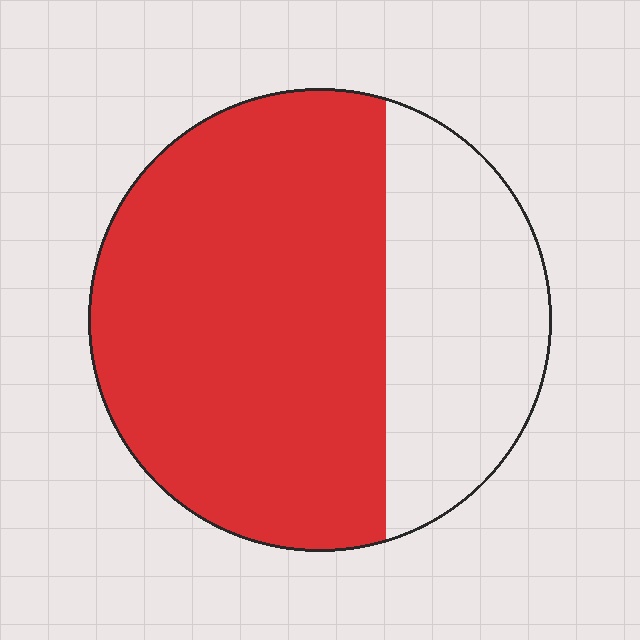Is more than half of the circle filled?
Yes.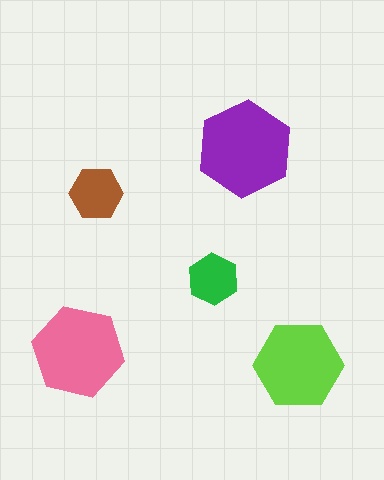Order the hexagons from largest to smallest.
the purple one, the pink one, the lime one, the brown one, the green one.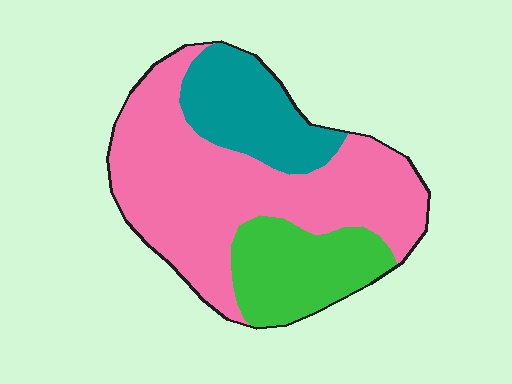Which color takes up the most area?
Pink, at roughly 60%.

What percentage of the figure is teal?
Teal takes up less than a quarter of the figure.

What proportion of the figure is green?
Green covers 21% of the figure.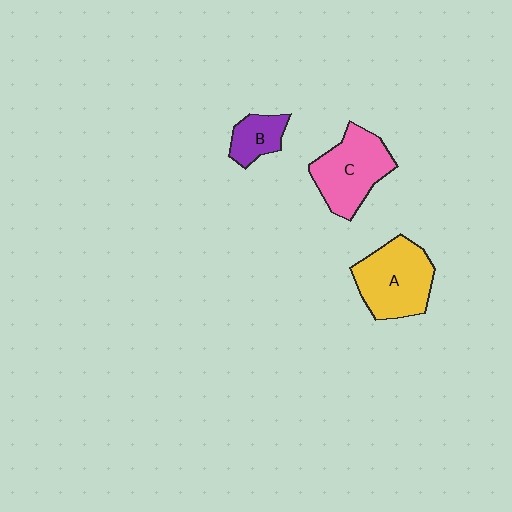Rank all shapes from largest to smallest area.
From largest to smallest: A (yellow), C (pink), B (purple).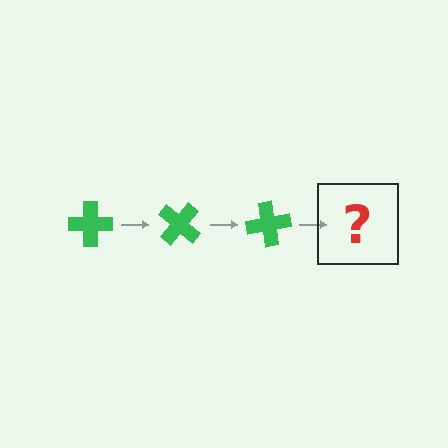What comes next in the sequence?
The next element should be a green cross rotated 120 degrees.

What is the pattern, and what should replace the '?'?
The pattern is that the cross rotates 40 degrees each step. The '?' should be a green cross rotated 120 degrees.